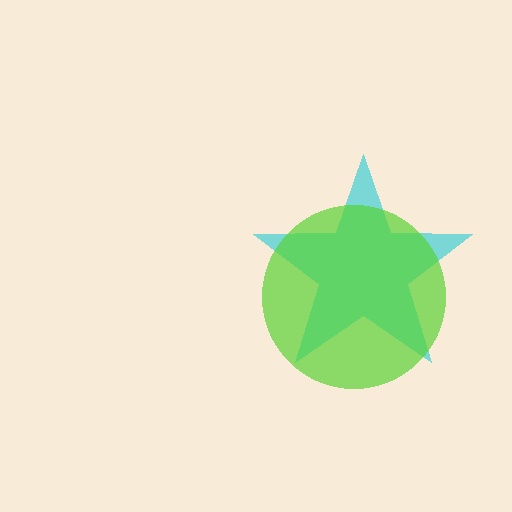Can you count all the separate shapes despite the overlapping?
Yes, there are 2 separate shapes.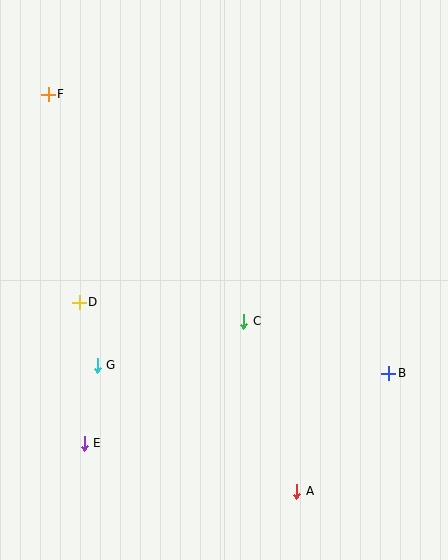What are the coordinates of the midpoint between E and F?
The midpoint between E and F is at (66, 269).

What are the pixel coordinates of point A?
Point A is at (297, 491).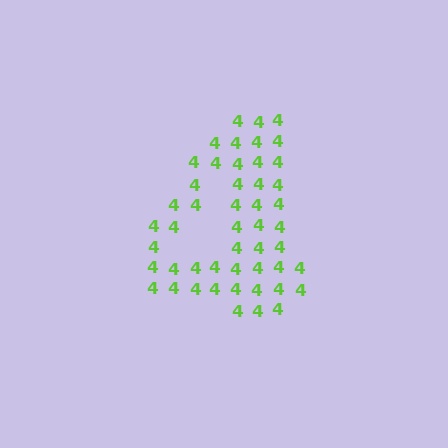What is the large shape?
The large shape is the digit 4.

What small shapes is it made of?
It is made of small digit 4's.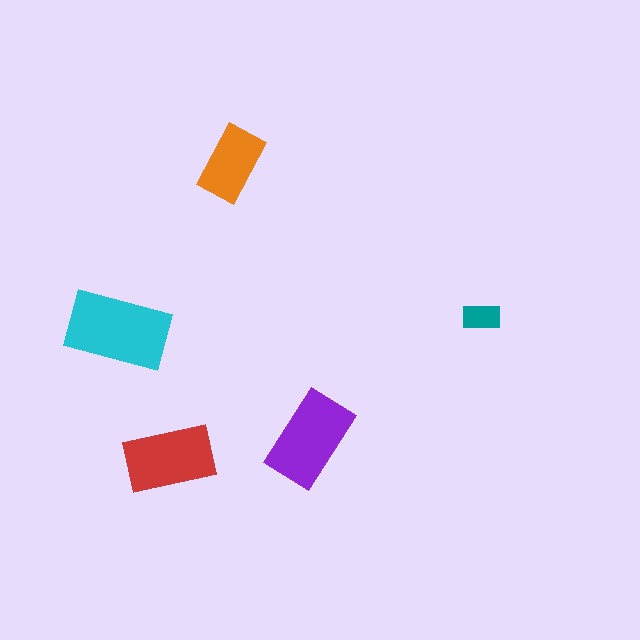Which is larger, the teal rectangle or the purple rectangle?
The purple one.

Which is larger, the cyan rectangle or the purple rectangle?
The cyan one.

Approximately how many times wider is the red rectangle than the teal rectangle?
About 2.5 times wider.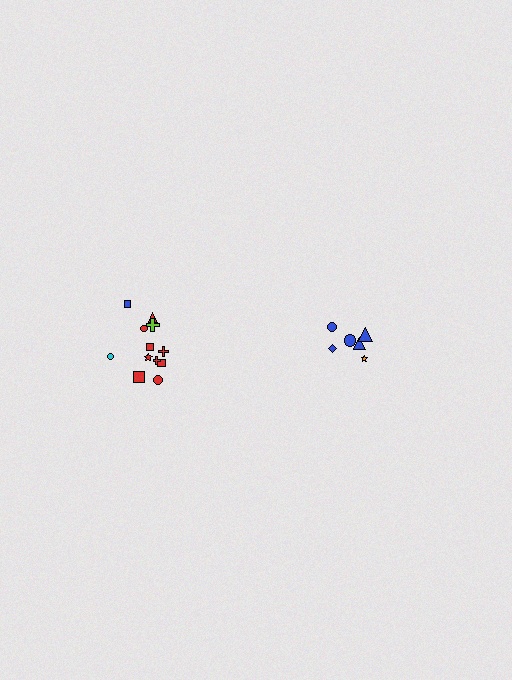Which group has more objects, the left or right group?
The left group.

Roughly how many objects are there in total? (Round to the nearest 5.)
Roughly 20 objects in total.